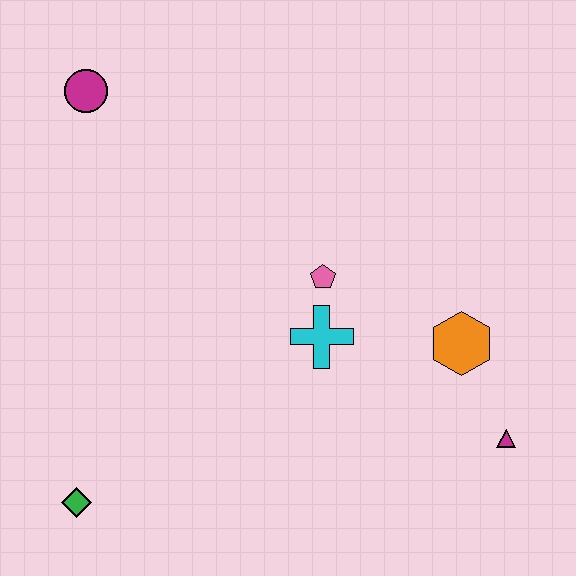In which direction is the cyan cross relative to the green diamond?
The cyan cross is to the right of the green diamond.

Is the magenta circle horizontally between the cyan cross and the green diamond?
Yes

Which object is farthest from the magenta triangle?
The magenta circle is farthest from the magenta triangle.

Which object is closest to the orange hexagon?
The magenta triangle is closest to the orange hexagon.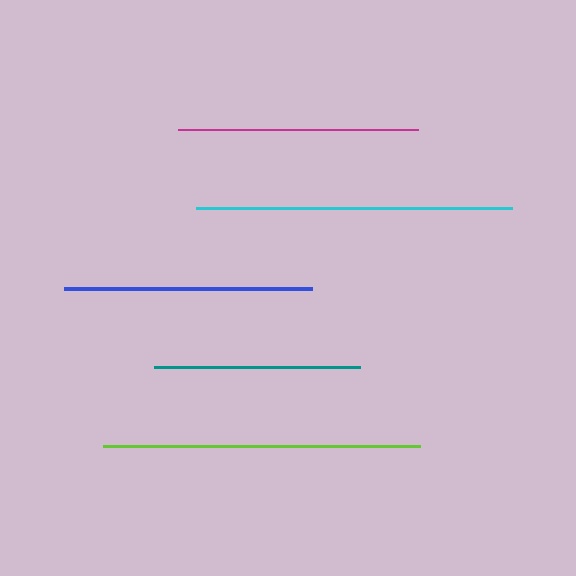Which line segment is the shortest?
The teal line is the shortest at approximately 206 pixels.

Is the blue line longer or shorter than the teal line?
The blue line is longer than the teal line.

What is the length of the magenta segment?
The magenta segment is approximately 240 pixels long.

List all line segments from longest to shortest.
From longest to shortest: lime, cyan, blue, magenta, teal.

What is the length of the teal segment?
The teal segment is approximately 206 pixels long.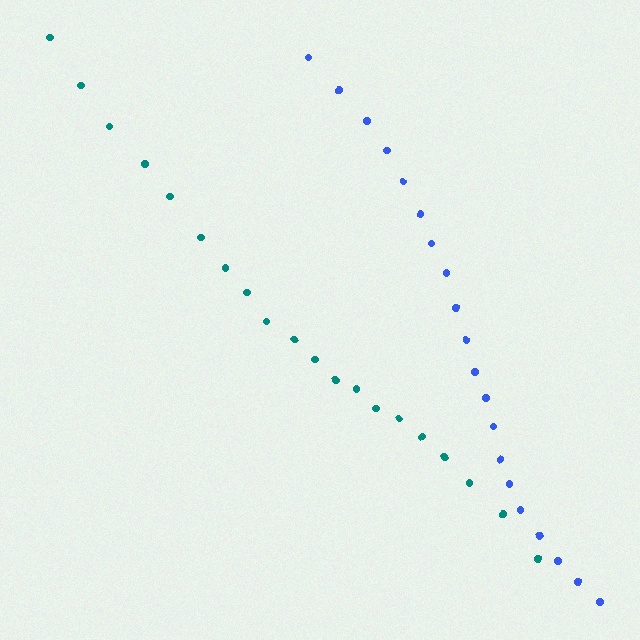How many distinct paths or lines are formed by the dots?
There are 2 distinct paths.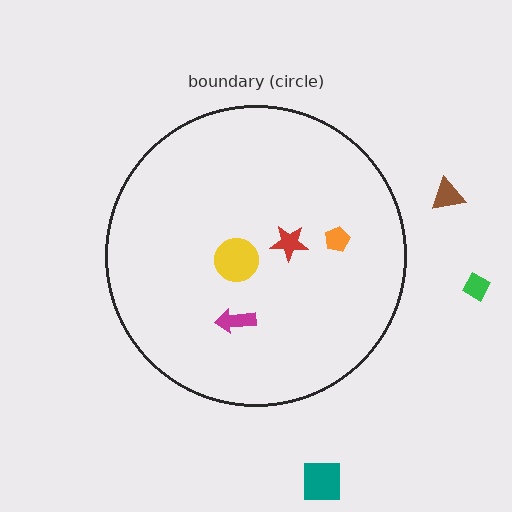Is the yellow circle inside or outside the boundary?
Inside.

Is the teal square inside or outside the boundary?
Outside.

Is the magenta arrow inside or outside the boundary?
Inside.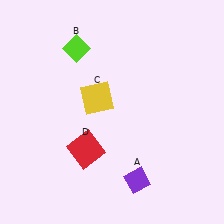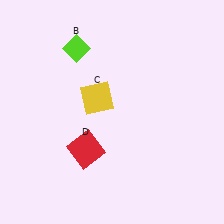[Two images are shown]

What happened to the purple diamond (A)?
The purple diamond (A) was removed in Image 2. It was in the bottom-right area of Image 1.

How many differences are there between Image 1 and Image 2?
There is 1 difference between the two images.